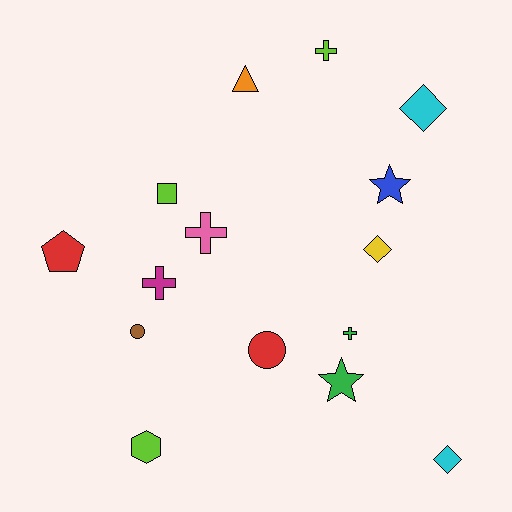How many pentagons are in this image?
There is 1 pentagon.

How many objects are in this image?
There are 15 objects.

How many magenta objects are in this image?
There is 1 magenta object.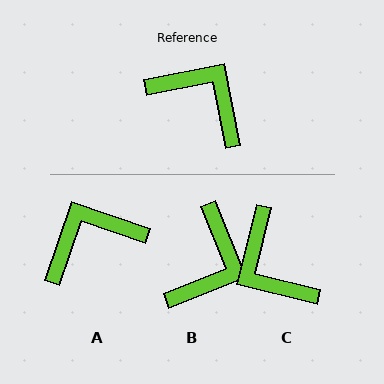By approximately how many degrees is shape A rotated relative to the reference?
Approximately 60 degrees counter-clockwise.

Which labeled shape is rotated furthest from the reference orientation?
C, about 155 degrees away.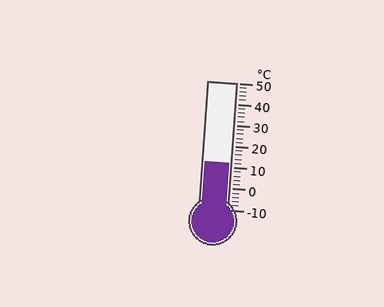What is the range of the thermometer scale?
The thermometer scale ranges from -10°C to 50°C.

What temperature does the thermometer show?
The thermometer shows approximately 12°C.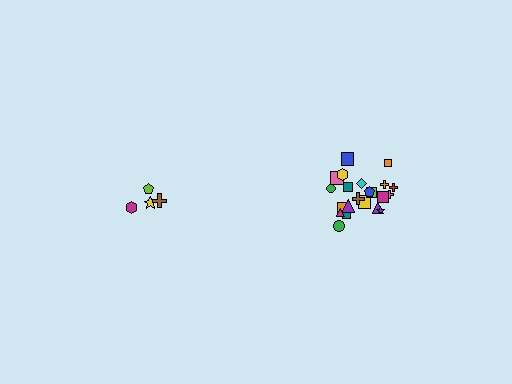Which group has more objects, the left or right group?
The right group.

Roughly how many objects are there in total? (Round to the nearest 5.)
Roughly 25 objects in total.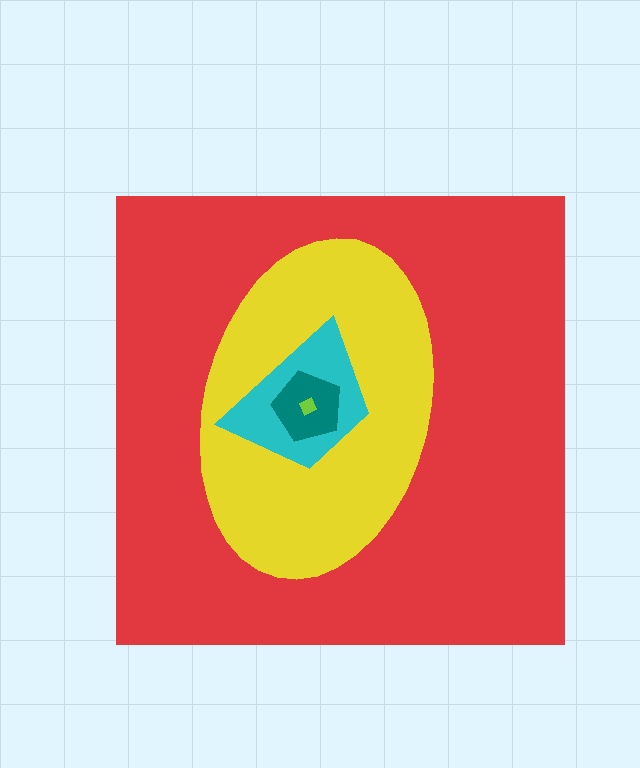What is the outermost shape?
The red square.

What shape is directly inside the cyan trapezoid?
The teal pentagon.